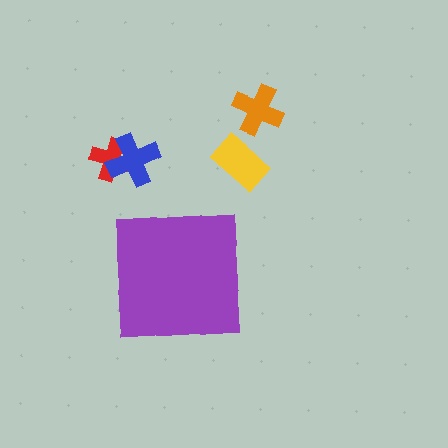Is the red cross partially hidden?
No, the red cross is fully visible.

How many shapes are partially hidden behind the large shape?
0 shapes are partially hidden.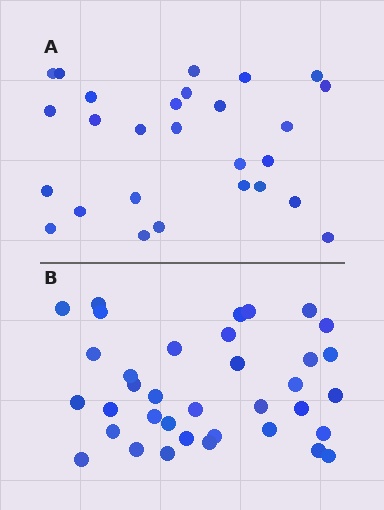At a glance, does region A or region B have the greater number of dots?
Region B (the bottom region) has more dots.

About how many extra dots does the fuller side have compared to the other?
Region B has roughly 8 or so more dots than region A.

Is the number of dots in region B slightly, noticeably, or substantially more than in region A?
Region B has noticeably more, but not dramatically so. The ratio is roughly 1.3 to 1.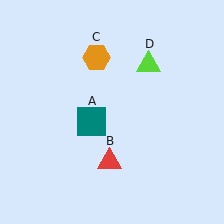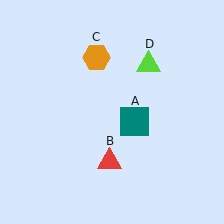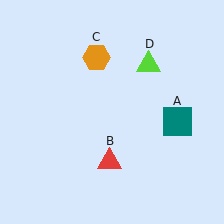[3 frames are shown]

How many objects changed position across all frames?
1 object changed position: teal square (object A).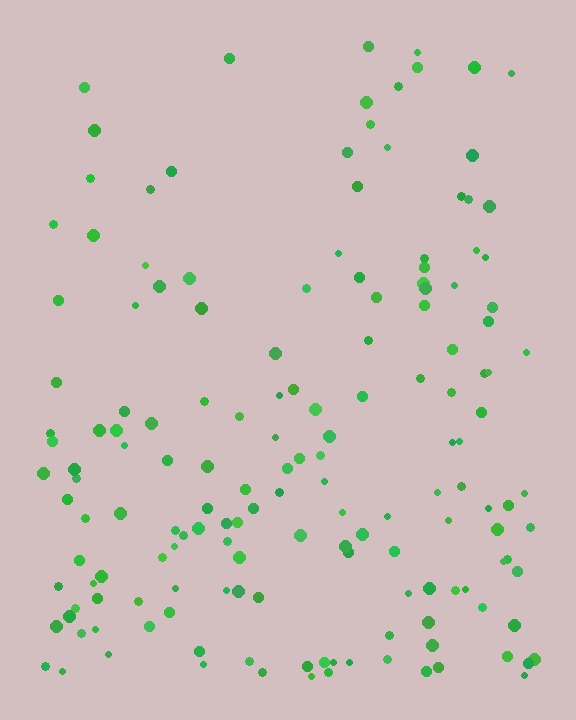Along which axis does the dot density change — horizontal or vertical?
Vertical.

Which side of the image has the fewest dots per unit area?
The top.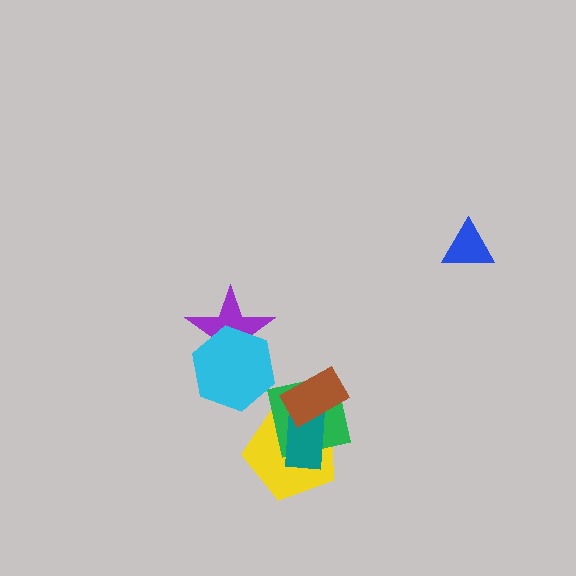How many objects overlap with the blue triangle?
0 objects overlap with the blue triangle.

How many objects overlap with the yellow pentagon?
3 objects overlap with the yellow pentagon.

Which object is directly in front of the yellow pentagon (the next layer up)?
The green square is directly in front of the yellow pentagon.